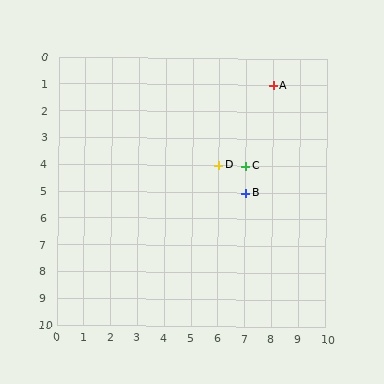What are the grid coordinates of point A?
Point A is at grid coordinates (8, 1).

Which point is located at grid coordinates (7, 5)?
Point B is at (7, 5).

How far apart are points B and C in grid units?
Points B and C are 1 row apart.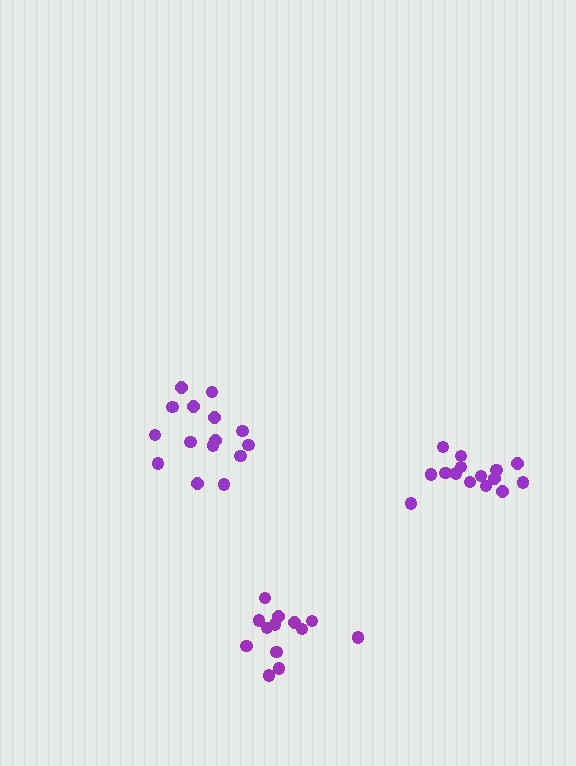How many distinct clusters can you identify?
There are 3 distinct clusters.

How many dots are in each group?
Group 1: 15 dots, Group 2: 13 dots, Group 3: 15 dots (43 total).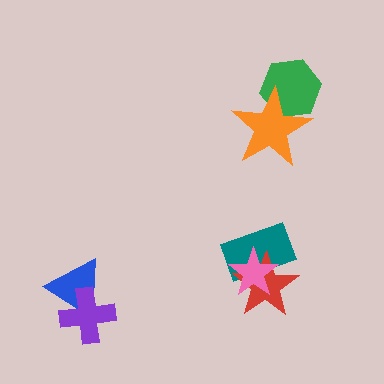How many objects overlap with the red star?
2 objects overlap with the red star.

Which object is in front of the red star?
The pink star is in front of the red star.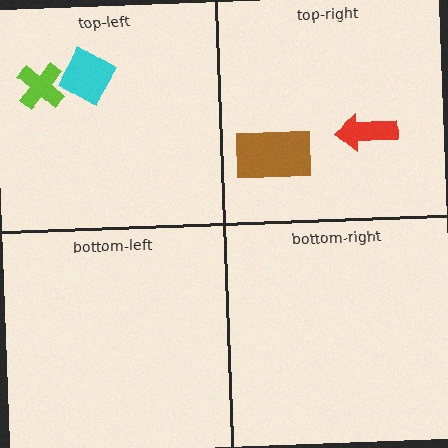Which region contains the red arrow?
The top-right region.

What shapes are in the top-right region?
The brown rectangle, the red arrow.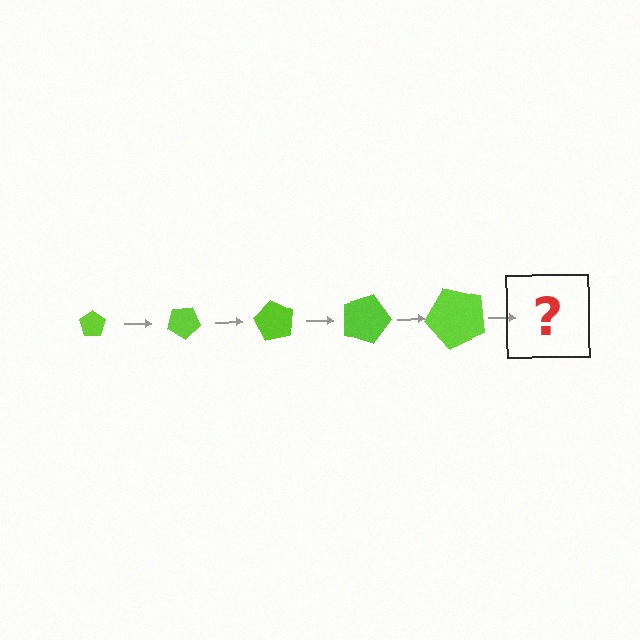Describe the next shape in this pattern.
It should be a pentagon, larger than the previous one and rotated 150 degrees from the start.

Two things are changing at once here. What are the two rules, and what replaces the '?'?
The two rules are that the pentagon grows larger each step and it rotates 30 degrees each step. The '?' should be a pentagon, larger than the previous one and rotated 150 degrees from the start.